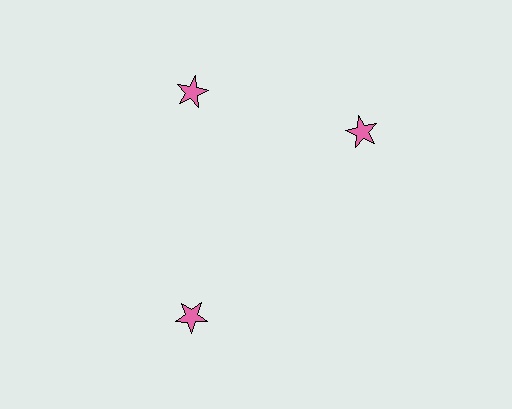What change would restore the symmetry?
The symmetry would be restored by rotating it back into even spacing with its neighbors so that all 3 stars sit at equal angles and equal distance from the center.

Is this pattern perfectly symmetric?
No. The 3 pink stars are arranged in a ring, but one element near the 3 o'clock position is rotated out of alignment along the ring, breaking the 3-fold rotational symmetry.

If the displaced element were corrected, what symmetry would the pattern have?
It would have 3-fold rotational symmetry — the pattern would map onto itself every 120 degrees.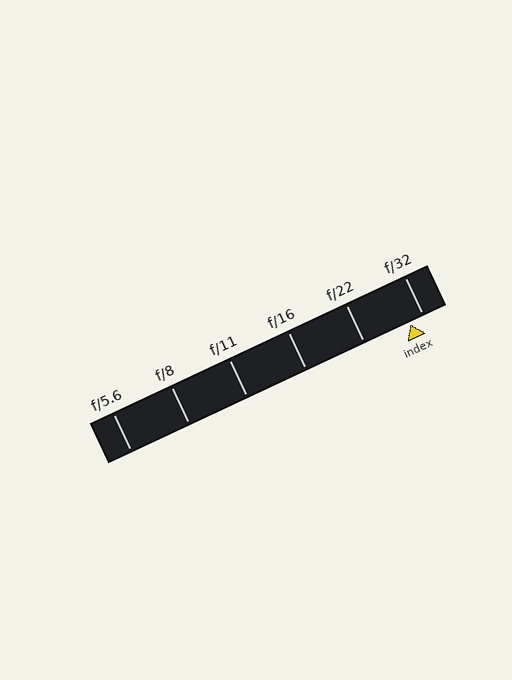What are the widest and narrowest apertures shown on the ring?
The widest aperture shown is f/5.6 and the narrowest is f/32.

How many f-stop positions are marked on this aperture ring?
There are 6 f-stop positions marked.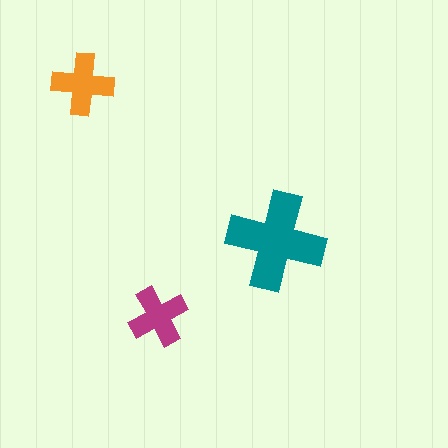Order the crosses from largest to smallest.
the teal one, the orange one, the magenta one.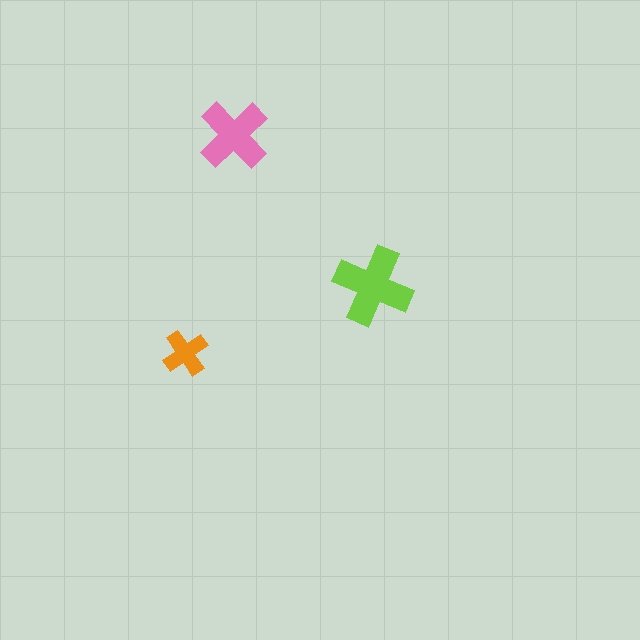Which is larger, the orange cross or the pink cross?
The pink one.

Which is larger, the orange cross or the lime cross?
The lime one.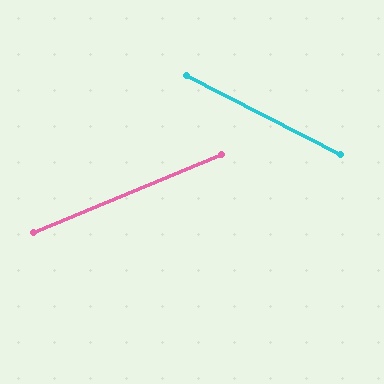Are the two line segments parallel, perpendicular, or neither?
Neither parallel nor perpendicular — they differ by about 50°.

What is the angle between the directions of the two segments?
Approximately 50 degrees.